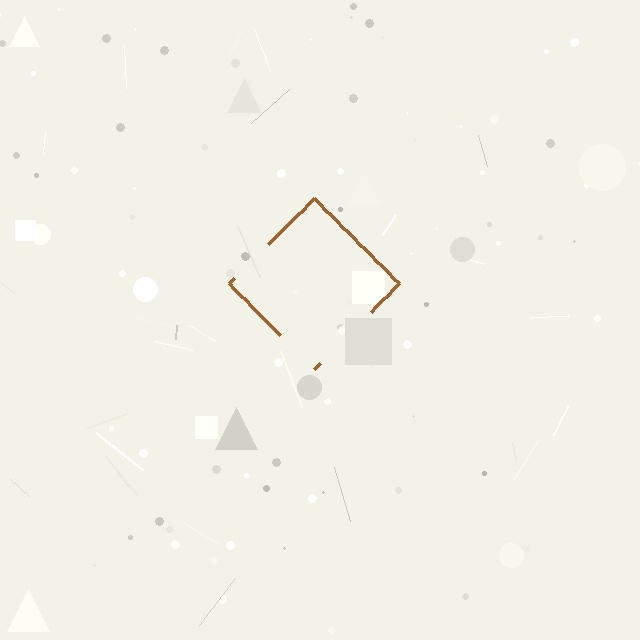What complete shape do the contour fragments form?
The contour fragments form a diamond.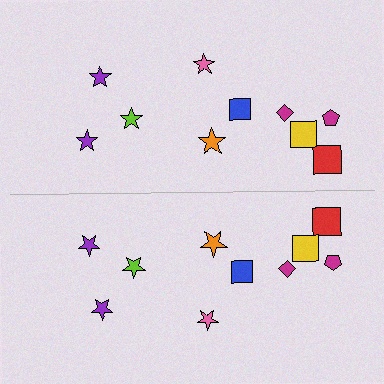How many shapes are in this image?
There are 20 shapes in this image.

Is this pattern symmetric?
Yes, this pattern has bilateral (reflection) symmetry.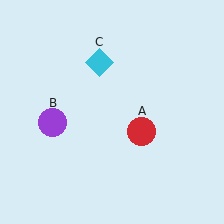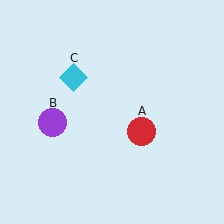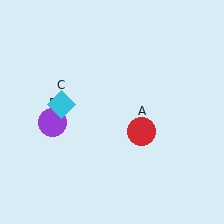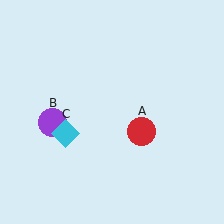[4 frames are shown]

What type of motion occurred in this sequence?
The cyan diamond (object C) rotated counterclockwise around the center of the scene.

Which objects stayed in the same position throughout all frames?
Red circle (object A) and purple circle (object B) remained stationary.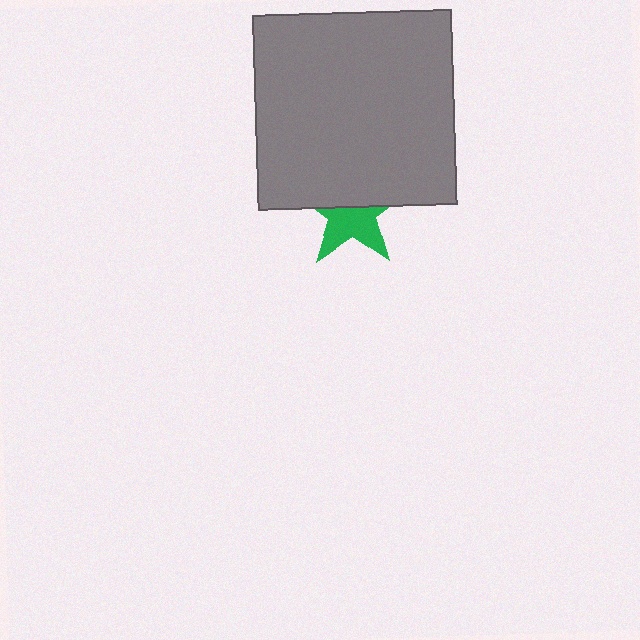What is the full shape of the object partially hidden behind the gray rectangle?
The partially hidden object is a green star.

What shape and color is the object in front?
The object in front is a gray rectangle.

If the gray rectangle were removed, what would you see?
You would see the complete green star.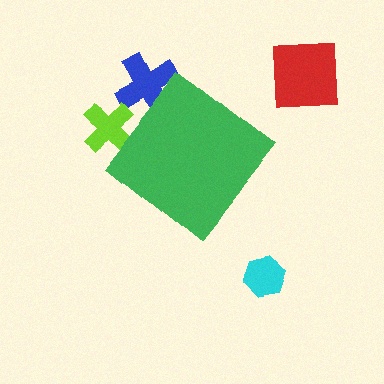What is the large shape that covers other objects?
A green diamond.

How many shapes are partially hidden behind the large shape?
2 shapes are partially hidden.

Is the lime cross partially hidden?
Yes, the lime cross is partially hidden behind the green diamond.